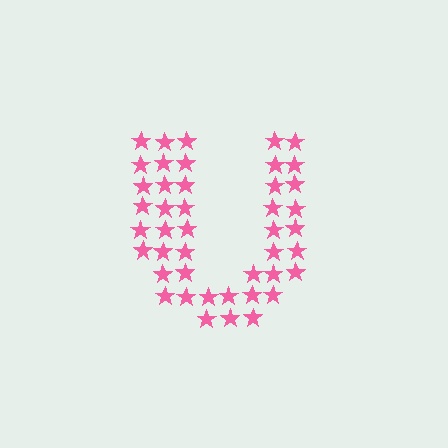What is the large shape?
The large shape is the letter U.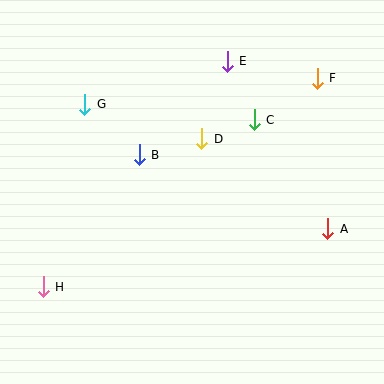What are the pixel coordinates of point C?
Point C is at (254, 120).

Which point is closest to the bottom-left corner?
Point H is closest to the bottom-left corner.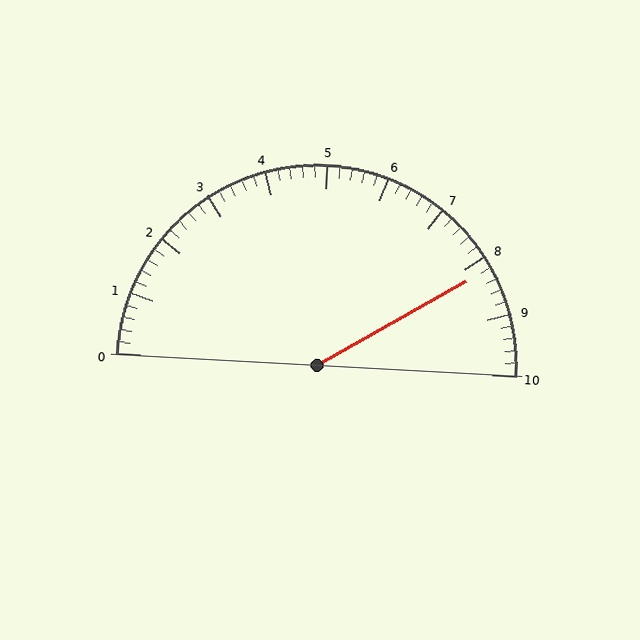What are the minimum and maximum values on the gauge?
The gauge ranges from 0 to 10.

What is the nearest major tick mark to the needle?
The nearest major tick mark is 8.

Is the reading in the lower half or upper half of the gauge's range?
The reading is in the upper half of the range (0 to 10).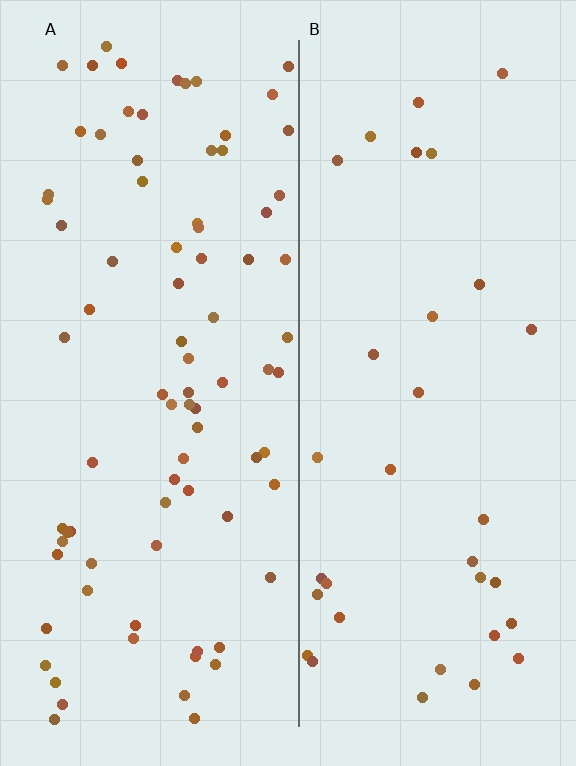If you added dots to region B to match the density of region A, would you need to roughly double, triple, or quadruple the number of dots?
Approximately double.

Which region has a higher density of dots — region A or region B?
A (the left).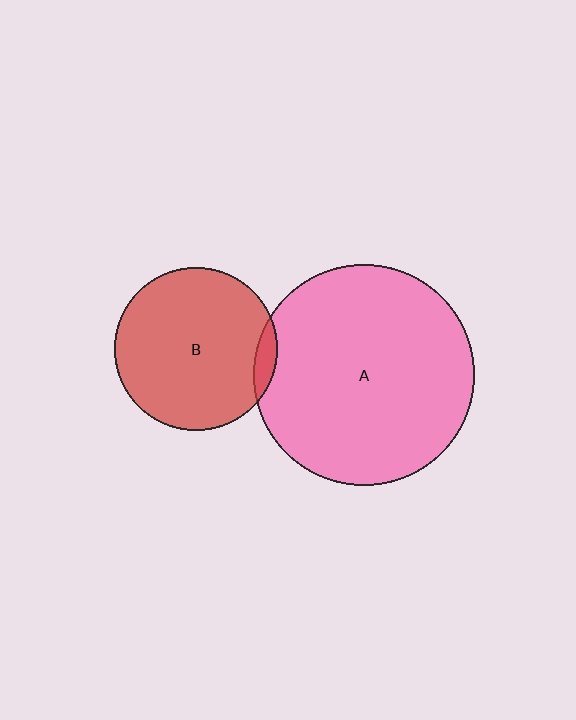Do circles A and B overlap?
Yes.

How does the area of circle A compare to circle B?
Approximately 1.8 times.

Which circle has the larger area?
Circle A (pink).